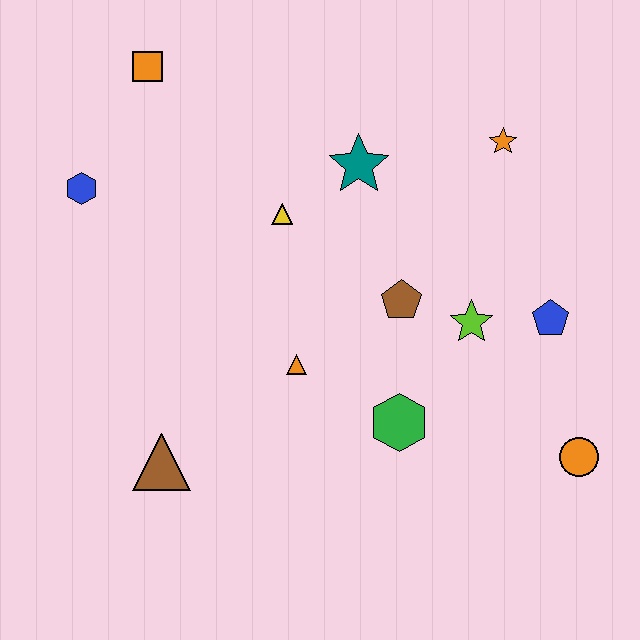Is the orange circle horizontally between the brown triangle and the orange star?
No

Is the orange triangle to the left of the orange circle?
Yes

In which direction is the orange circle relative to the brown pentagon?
The orange circle is to the right of the brown pentagon.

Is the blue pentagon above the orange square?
No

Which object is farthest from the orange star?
The brown triangle is farthest from the orange star.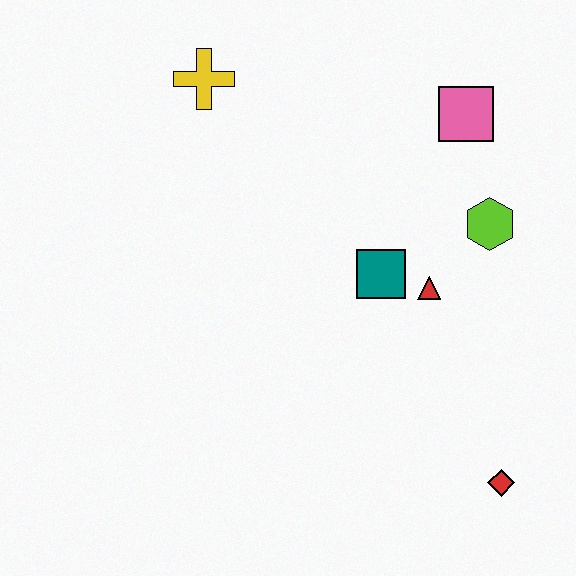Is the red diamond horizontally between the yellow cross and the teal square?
No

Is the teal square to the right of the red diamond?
No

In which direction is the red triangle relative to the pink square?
The red triangle is below the pink square.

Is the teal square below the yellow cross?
Yes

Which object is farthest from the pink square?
The red diamond is farthest from the pink square.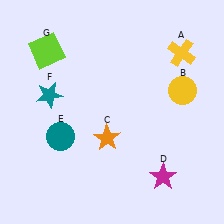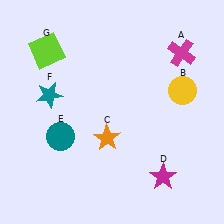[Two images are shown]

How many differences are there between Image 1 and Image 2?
There is 1 difference between the two images.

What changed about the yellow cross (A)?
In Image 1, A is yellow. In Image 2, it changed to magenta.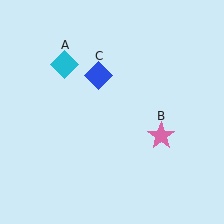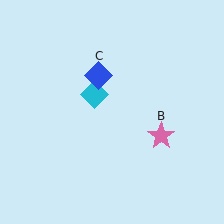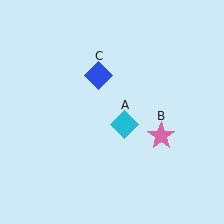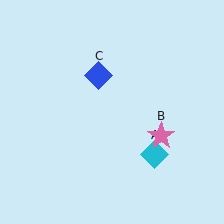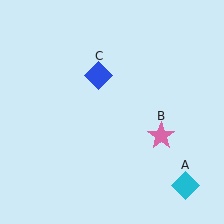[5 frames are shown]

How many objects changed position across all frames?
1 object changed position: cyan diamond (object A).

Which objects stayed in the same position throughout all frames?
Pink star (object B) and blue diamond (object C) remained stationary.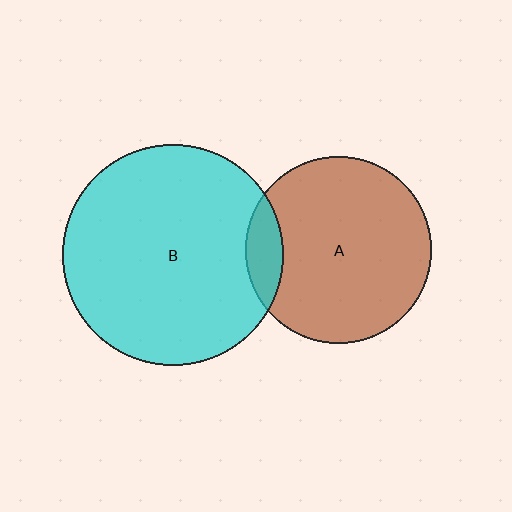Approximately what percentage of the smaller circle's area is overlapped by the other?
Approximately 10%.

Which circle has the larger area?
Circle B (cyan).